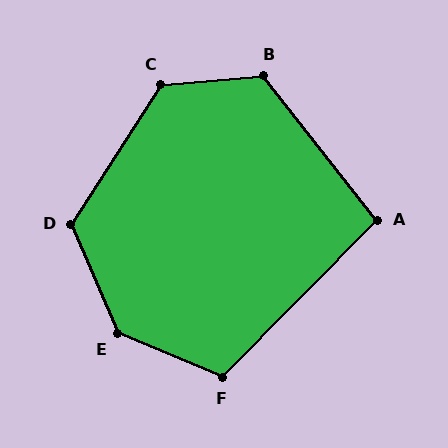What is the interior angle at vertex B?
Approximately 123 degrees (obtuse).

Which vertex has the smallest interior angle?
A, at approximately 97 degrees.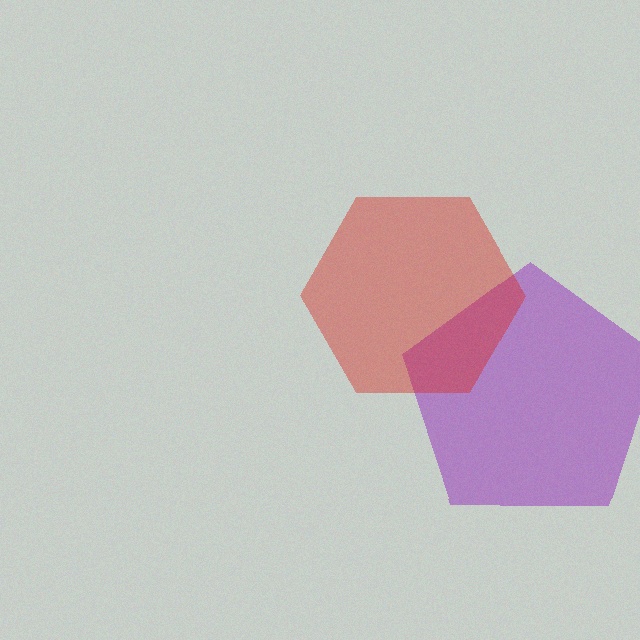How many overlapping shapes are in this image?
There are 2 overlapping shapes in the image.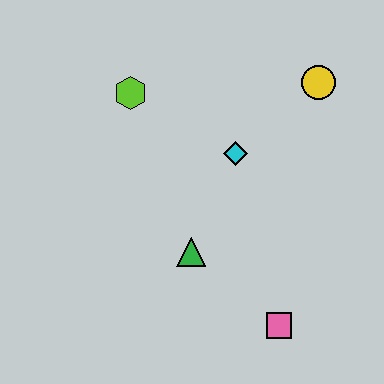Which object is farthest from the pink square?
The lime hexagon is farthest from the pink square.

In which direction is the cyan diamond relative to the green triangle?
The cyan diamond is above the green triangle.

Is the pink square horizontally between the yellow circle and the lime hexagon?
Yes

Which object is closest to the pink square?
The green triangle is closest to the pink square.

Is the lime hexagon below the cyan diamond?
No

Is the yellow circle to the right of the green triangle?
Yes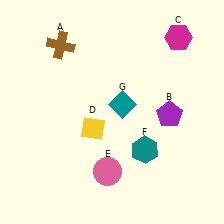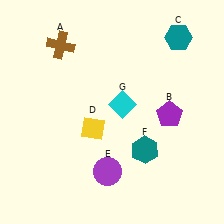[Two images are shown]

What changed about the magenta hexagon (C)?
In Image 1, C is magenta. In Image 2, it changed to teal.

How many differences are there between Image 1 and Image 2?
There are 3 differences between the two images.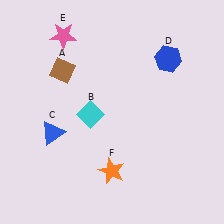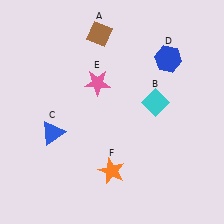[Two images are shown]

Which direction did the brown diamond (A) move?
The brown diamond (A) moved right.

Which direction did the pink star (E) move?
The pink star (E) moved down.